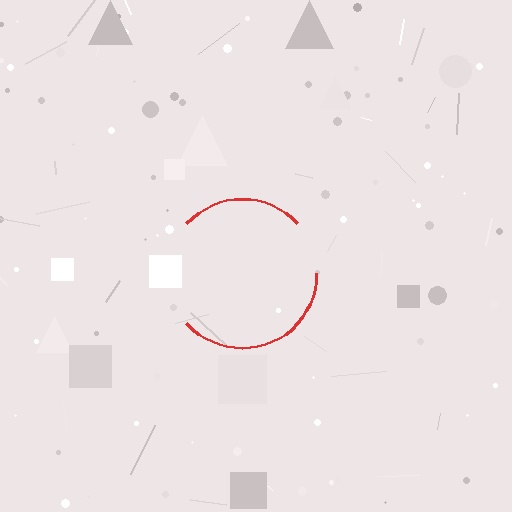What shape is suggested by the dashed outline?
The dashed outline suggests a circle.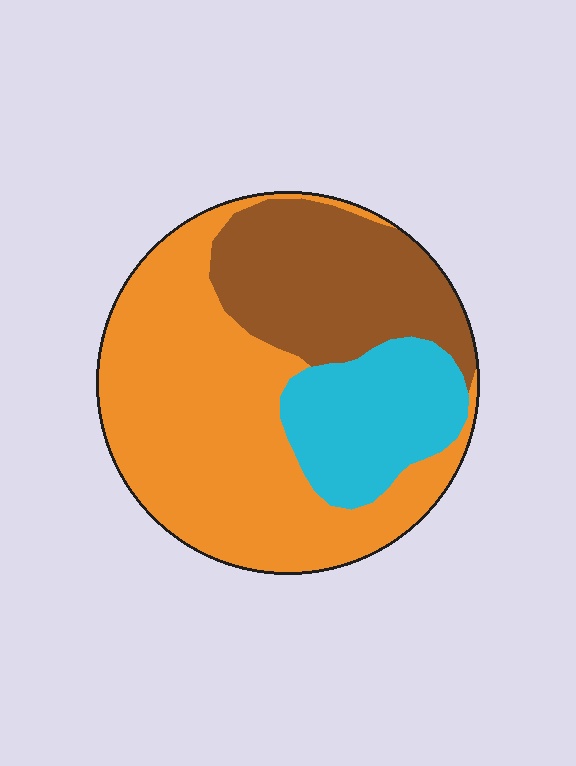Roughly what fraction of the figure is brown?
Brown takes up about one quarter (1/4) of the figure.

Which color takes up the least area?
Cyan, at roughly 20%.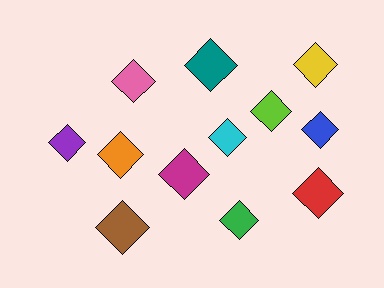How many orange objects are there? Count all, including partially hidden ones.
There is 1 orange object.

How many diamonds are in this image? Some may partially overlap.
There are 12 diamonds.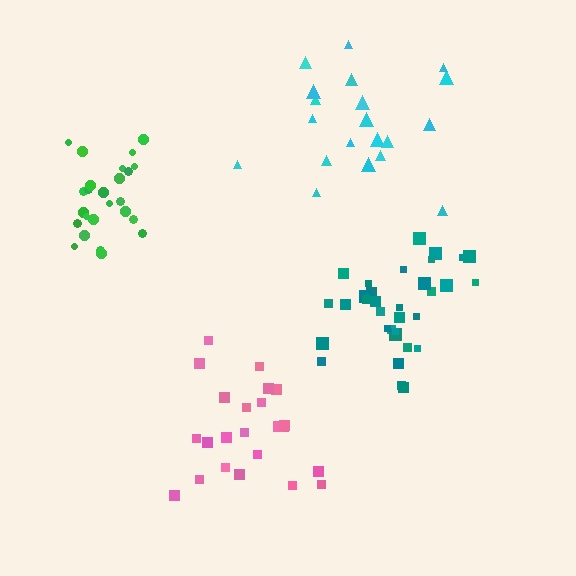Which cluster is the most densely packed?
Green.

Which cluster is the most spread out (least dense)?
Cyan.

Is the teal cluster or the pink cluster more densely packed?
Teal.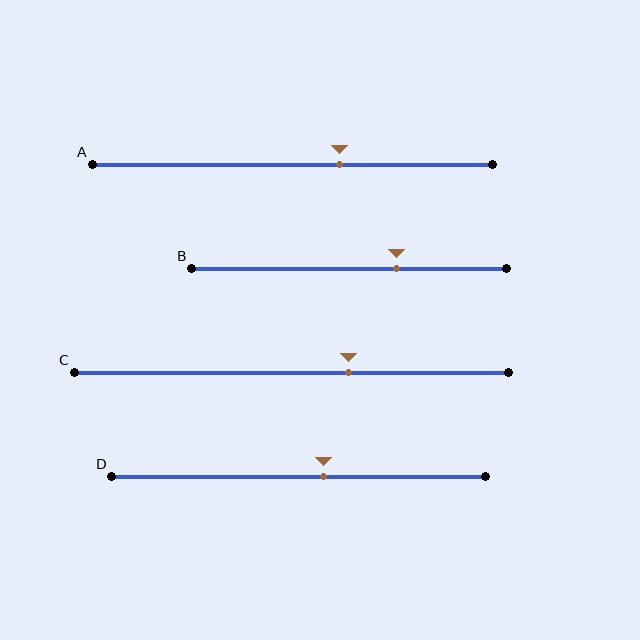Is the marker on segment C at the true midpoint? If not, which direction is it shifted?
No, the marker on segment C is shifted to the right by about 13% of the segment length.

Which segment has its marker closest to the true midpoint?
Segment D has its marker closest to the true midpoint.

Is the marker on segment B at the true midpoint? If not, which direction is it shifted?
No, the marker on segment B is shifted to the right by about 15% of the segment length.